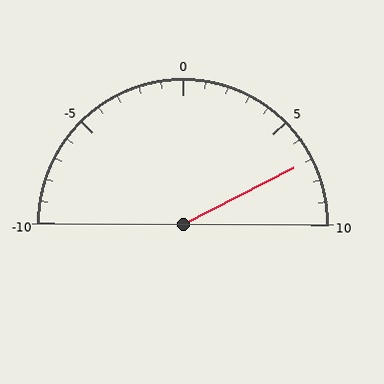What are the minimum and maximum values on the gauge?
The gauge ranges from -10 to 10.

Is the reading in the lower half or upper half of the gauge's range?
The reading is in the upper half of the range (-10 to 10).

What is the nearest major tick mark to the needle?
The nearest major tick mark is 5.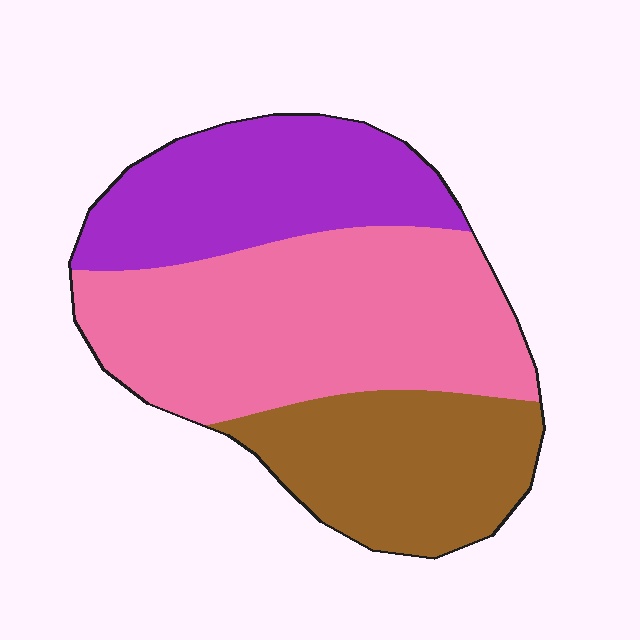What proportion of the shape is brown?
Brown takes up between a sixth and a third of the shape.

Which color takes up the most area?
Pink, at roughly 45%.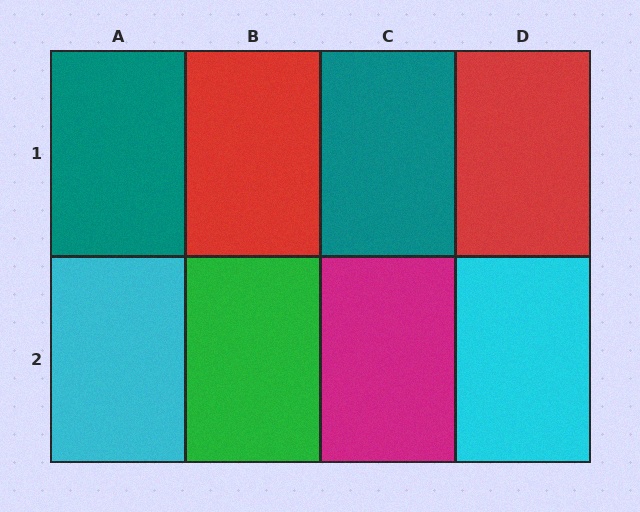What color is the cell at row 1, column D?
Red.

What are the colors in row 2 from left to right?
Cyan, green, magenta, cyan.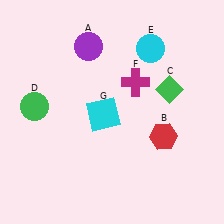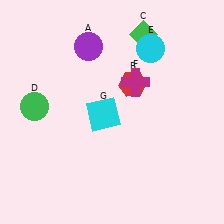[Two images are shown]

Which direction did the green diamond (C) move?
The green diamond (C) moved up.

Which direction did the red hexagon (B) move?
The red hexagon (B) moved up.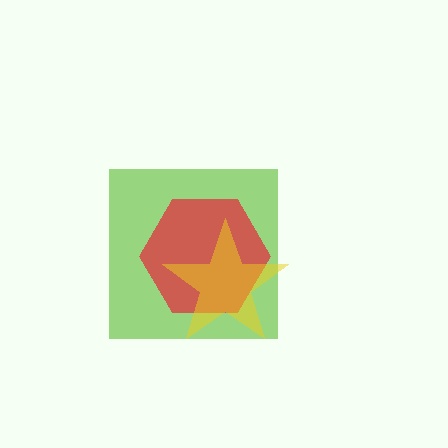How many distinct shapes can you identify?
There are 3 distinct shapes: a lime square, a red hexagon, a yellow star.